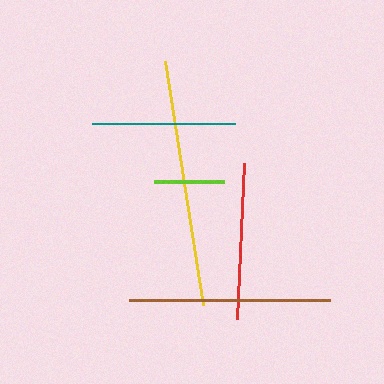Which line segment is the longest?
The yellow line is the longest at approximately 247 pixels.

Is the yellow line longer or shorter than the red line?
The yellow line is longer than the red line.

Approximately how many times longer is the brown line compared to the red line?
The brown line is approximately 1.3 times the length of the red line.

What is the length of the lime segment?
The lime segment is approximately 70 pixels long.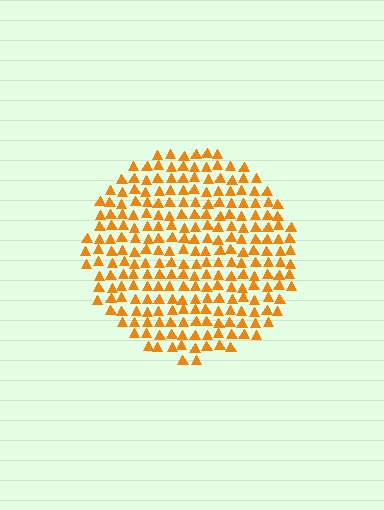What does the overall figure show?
The overall figure shows a circle.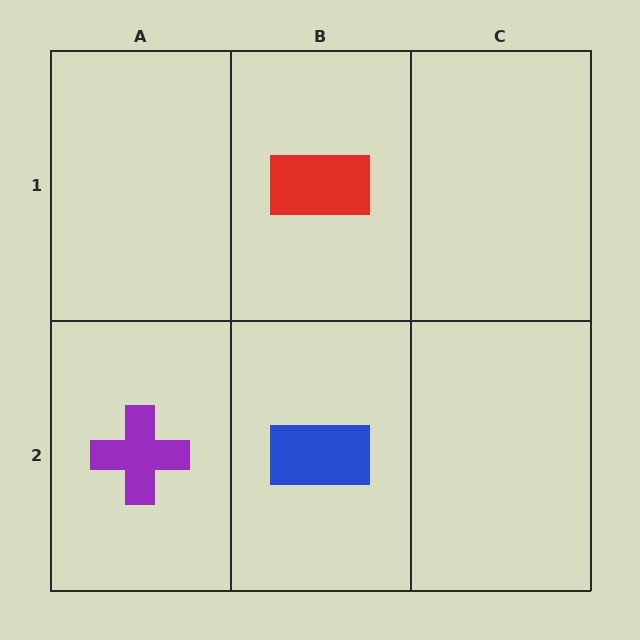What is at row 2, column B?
A blue rectangle.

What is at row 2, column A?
A purple cross.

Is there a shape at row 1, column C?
No, that cell is empty.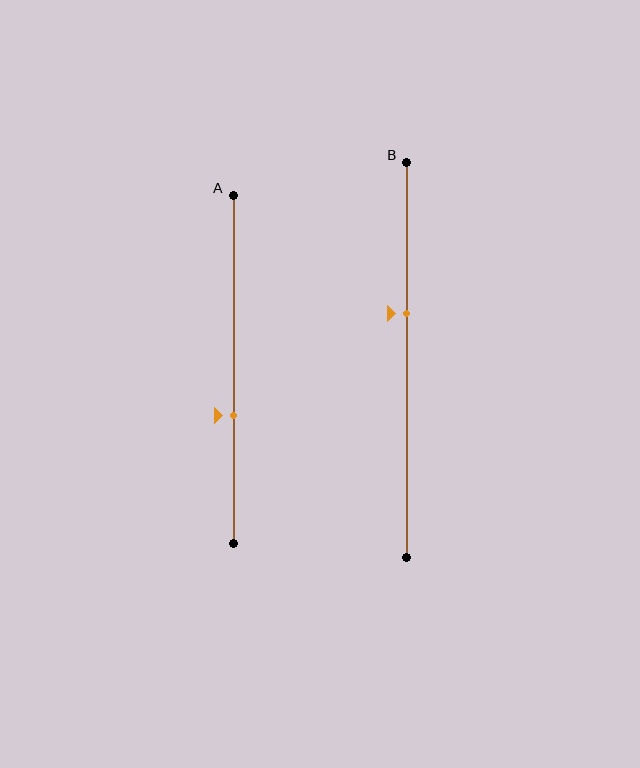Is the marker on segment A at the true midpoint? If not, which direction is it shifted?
No, the marker on segment A is shifted downward by about 13% of the segment length.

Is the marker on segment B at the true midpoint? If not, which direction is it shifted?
No, the marker on segment B is shifted upward by about 12% of the segment length.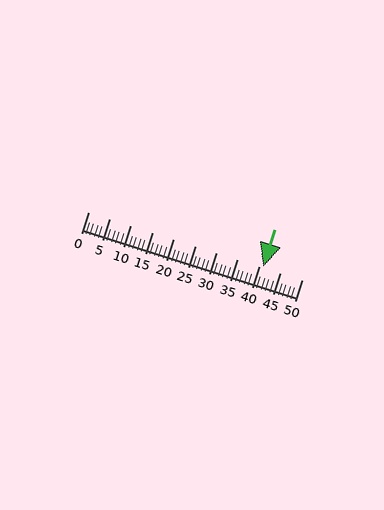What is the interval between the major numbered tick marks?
The major tick marks are spaced 5 units apart.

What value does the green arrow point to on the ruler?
The green arrow points to approximately 41.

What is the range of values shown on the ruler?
The ruler shows values from 0 to 50.